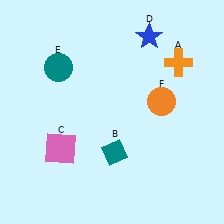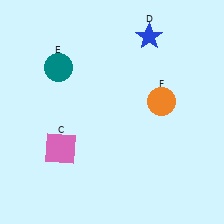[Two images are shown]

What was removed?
The orange cross (A), the teal diamond (B) were removed in Image 2.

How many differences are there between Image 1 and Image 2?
There are 2 differences between the two images.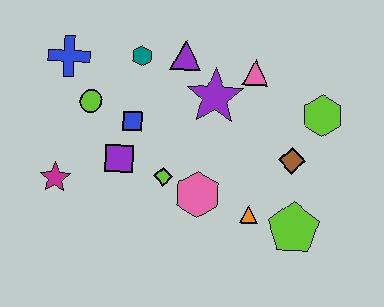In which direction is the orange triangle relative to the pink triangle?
The orange triangle is below the pink triangle.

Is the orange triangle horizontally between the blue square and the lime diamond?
No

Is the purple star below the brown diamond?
No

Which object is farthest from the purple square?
The lime hexagon is farthest from the purple square.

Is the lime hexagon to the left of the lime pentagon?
No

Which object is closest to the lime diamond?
The pink hexagon is closest to the lime diamond.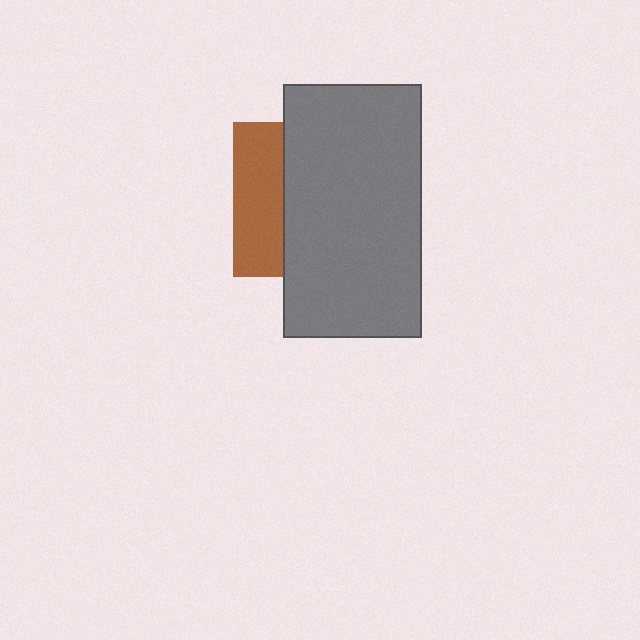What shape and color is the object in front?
The object in front is a gray rectangle.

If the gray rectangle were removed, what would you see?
You would see the complete brown square.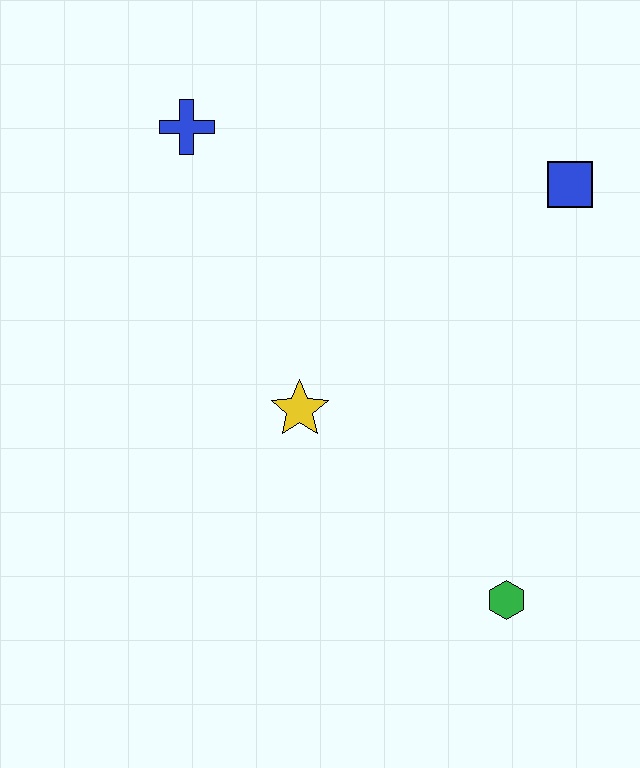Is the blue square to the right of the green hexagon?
Yes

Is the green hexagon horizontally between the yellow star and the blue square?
Yes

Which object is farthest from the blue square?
The green hexagon is farthest from the blue square.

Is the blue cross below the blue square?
No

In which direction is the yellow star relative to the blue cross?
The yellow star is below the blue cross.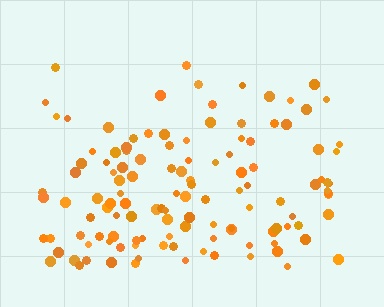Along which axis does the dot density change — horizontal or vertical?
Vertical.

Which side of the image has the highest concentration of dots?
The bottom.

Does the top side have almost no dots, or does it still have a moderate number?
Still a moderate number, just noticeably fewer than the bottom.